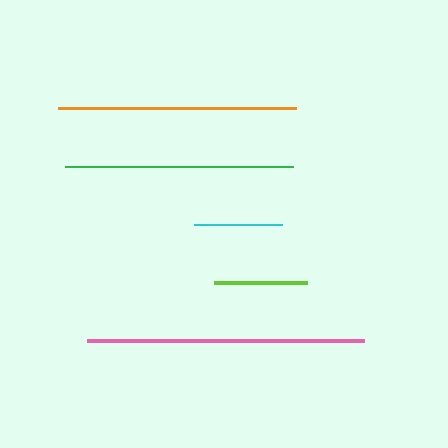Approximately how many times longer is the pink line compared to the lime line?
The pink line is approximately 3.0 times the length of the lime line.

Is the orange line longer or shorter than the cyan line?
The orange line is longer than the cyan line.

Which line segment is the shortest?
The cyan line is the shortest at approximately 88 pixels.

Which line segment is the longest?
The pink line is the longest at approximately 277 pixels.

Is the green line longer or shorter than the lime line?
The green line is longer than the lime line.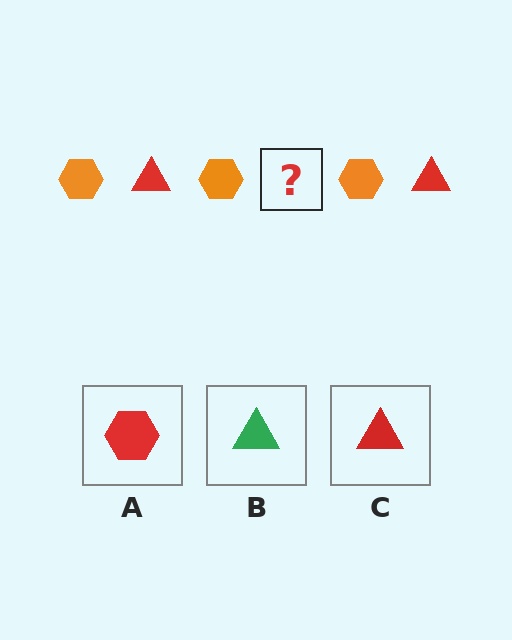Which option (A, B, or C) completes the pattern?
C.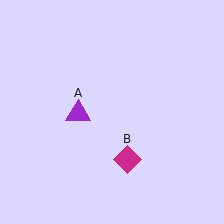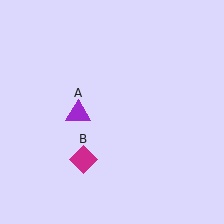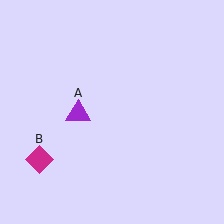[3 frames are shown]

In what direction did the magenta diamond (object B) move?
The magenta diamond (object B) moved left.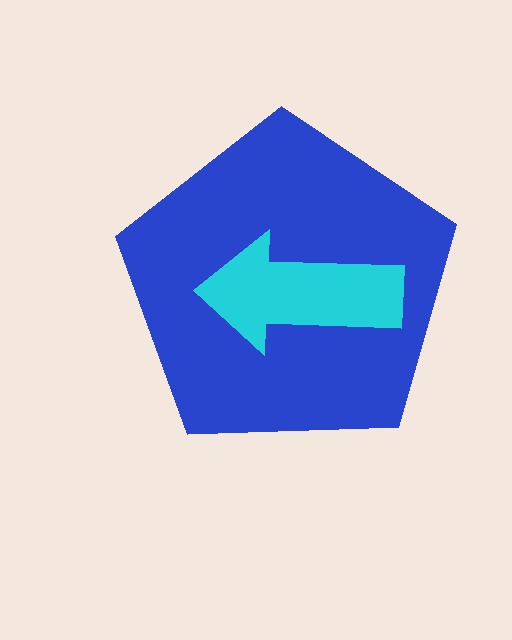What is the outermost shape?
The blue pentagon.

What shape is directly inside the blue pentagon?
The cyan arrow.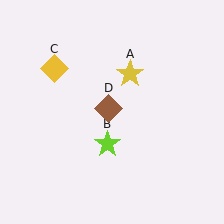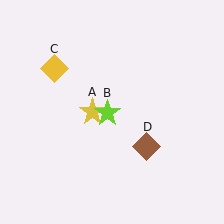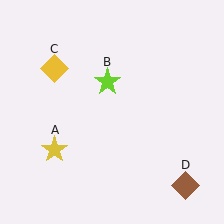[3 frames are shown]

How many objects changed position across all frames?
3 objects changed position: yellow star (object A), lime star (object B), brown diamond (object D).